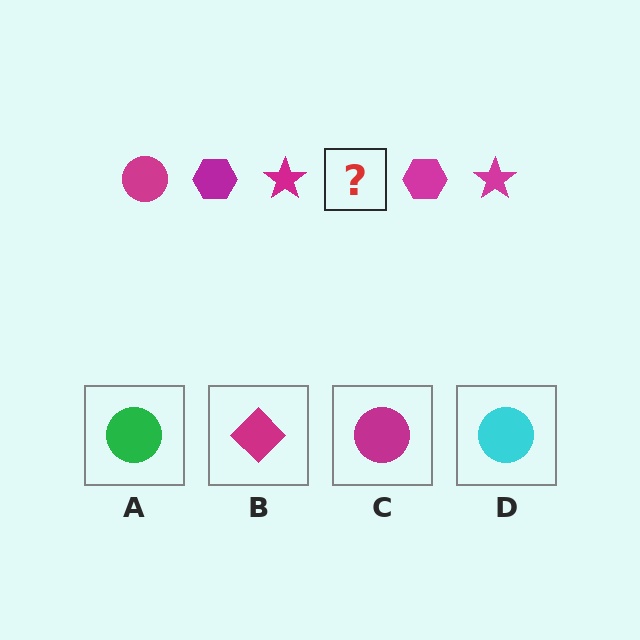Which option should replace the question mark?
Option C.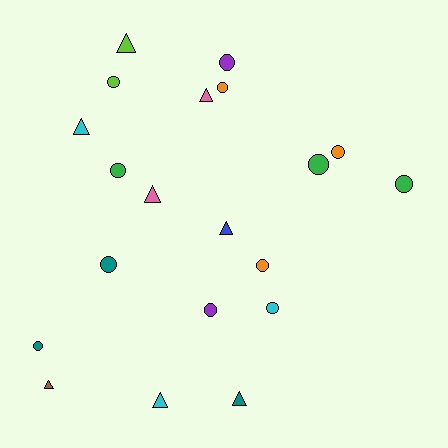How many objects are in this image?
There are 20 objects.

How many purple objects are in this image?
There are 2 purple objects.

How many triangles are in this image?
There are 8 triangles.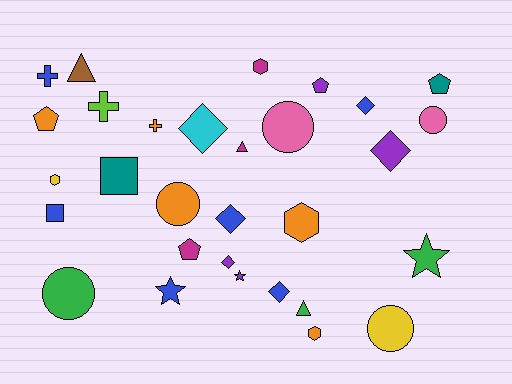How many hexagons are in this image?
There are 4 hexagons.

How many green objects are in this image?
There are 3 green objects.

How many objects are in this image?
There are 30 objects.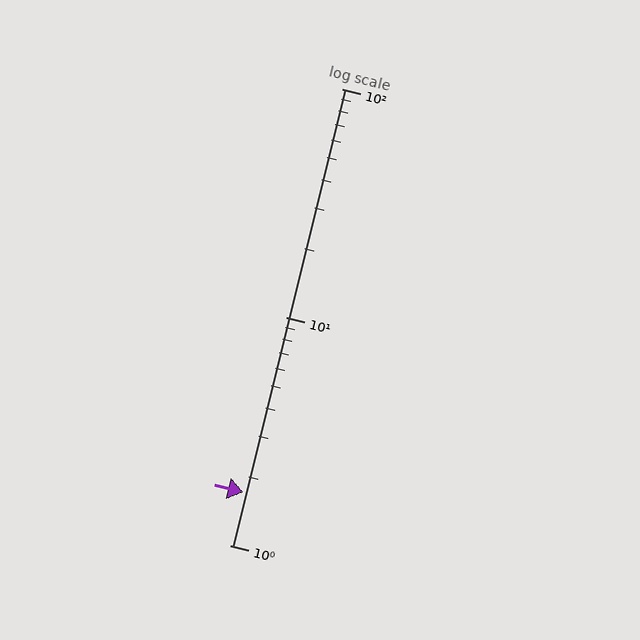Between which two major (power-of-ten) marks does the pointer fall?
The pointer is between 1 and 10.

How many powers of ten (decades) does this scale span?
The scale spans 2 decades, from 1 to 100.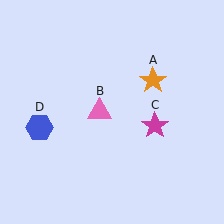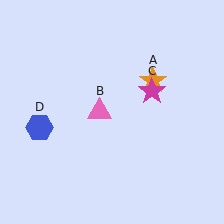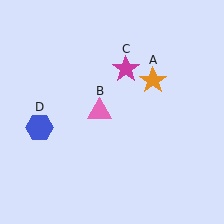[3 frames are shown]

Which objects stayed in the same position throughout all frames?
Orange star (object A) and pink triangle (object B) and blue hexagon (object D) remained stationary.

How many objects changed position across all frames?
1 object changed position: magenta star (object C).